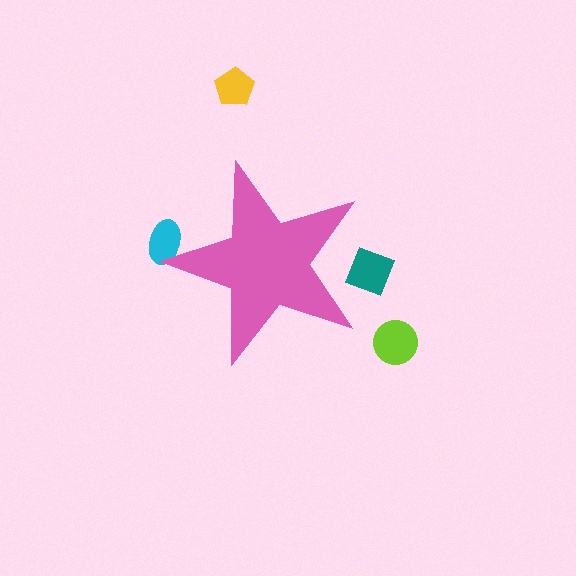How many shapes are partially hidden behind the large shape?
2 shapes are partially hidden.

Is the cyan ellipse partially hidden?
Yes, the cyan ellipse is partially hidden behind the pink star.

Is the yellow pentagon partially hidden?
No, the yellow pentagon is fully visible.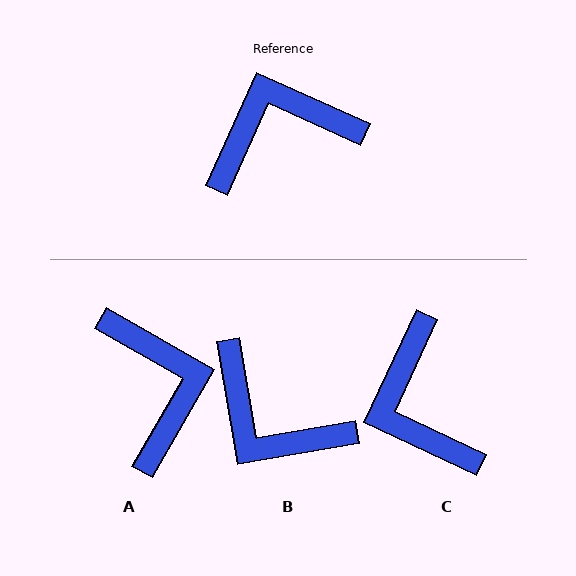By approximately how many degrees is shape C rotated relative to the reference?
Approximately 89 degrees counter-clockwise.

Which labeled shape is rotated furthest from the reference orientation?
B, about 124 degrees away.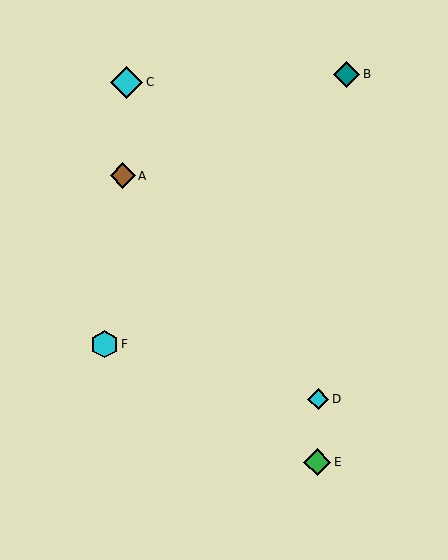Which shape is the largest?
The cyan diamond (labeled C) is the largest.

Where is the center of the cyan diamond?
The center of the cyan diamond is at (127, 82).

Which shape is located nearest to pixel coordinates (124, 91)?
The cyan diamond (labeled C) at (127, 82) is nearest to that location.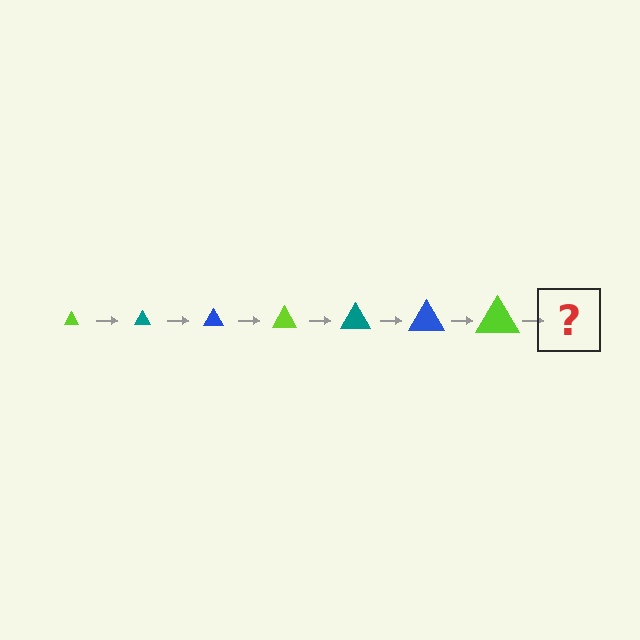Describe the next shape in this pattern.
It should be a teal triangle, larger than the previous one.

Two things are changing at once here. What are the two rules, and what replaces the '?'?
The two rules are that the triangle grows larger each step and the color cycles through lime, teal, and blue. The '?' should be a teal triangle, larger than the previous one.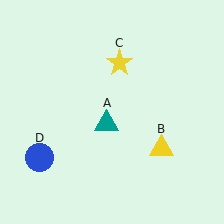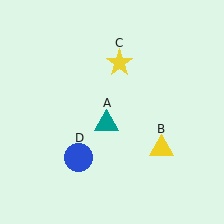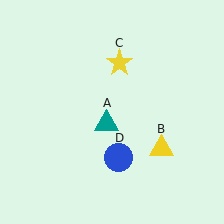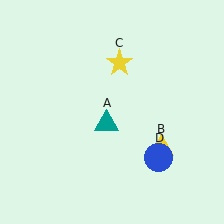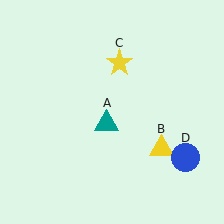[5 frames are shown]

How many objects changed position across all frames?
1 object changed position: blue circle (object D).